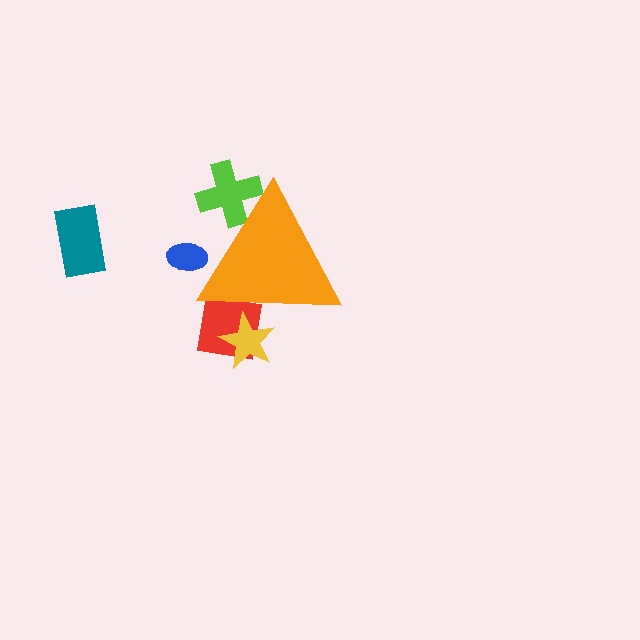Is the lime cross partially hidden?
Yes, the lime cross is partially hidden behind the orange triangle.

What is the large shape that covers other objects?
An orange triangle.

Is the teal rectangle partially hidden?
No, the teal rectangle is fully visible.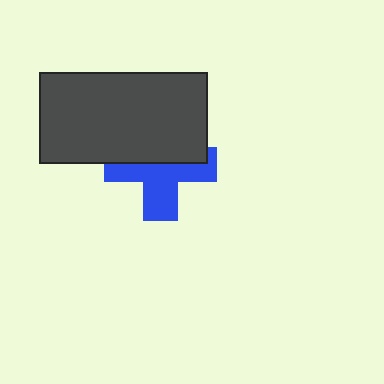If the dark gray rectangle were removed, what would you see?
You would see the complete blue cross.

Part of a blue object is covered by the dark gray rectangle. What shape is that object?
It is a cross.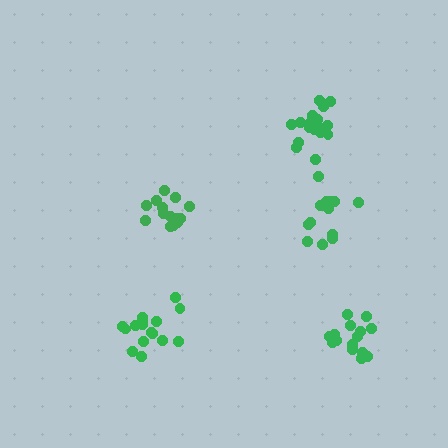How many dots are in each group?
Group 1: 16 dots, Group 2: 17 dots, Group 3: 14 dots, Group 4: 13 dots, Group 5: 15 dots (75 total).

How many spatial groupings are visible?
There are 5 spatial groupings.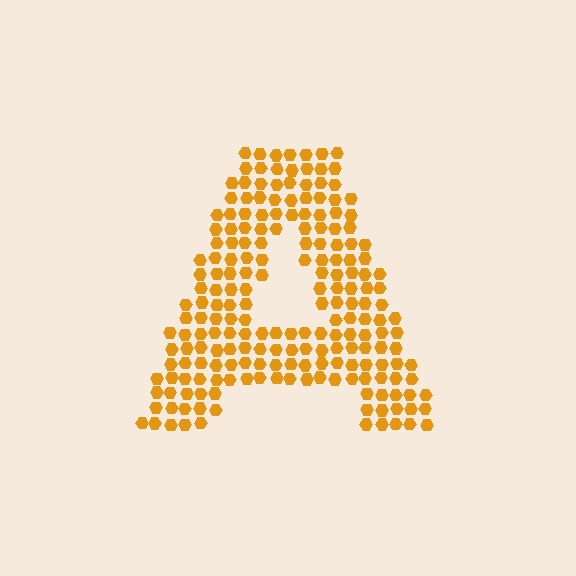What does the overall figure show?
The overall figure shows the letter A.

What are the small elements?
The small elements are hexagons.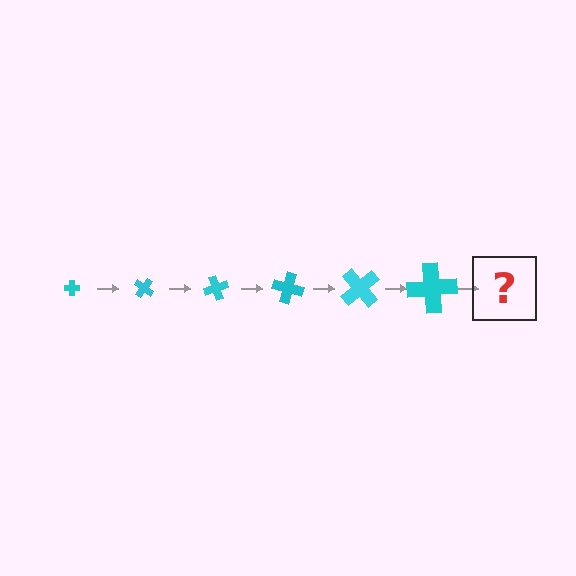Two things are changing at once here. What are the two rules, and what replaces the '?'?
The two rules are that the cross grows larger each step and it rotates 35 degrees each step. The '?' should be a cross, larger than the previous one and rotated 210 degrees from the start.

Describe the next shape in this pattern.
It should be a cross, larger than the previous one and rotated 210 degrees from the start.